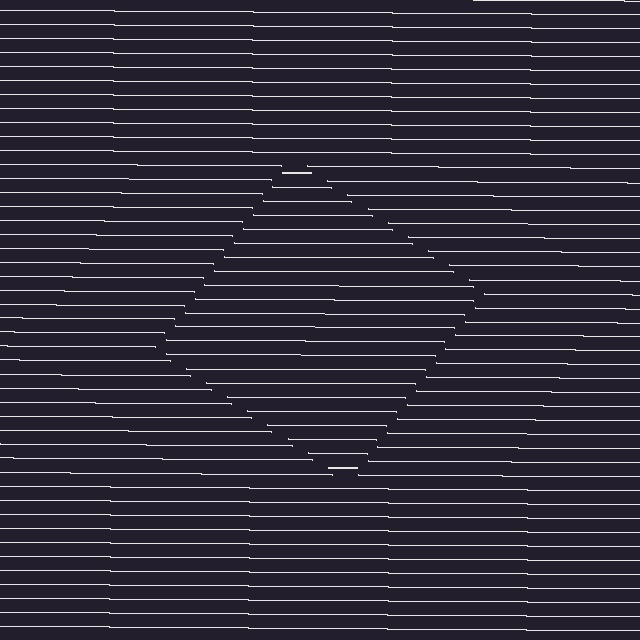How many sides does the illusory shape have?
4 sides — the line-ends trace a square.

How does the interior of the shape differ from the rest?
The interior of the shape contains the same grating, shifted by half a period — the contour is defined by the phase discontinuity where line-ends from the inner and outer gratings abut.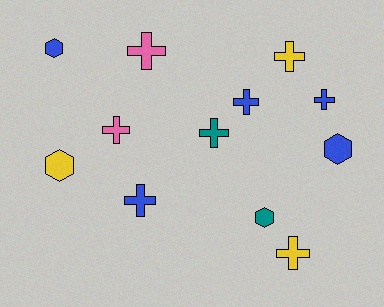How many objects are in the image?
There are 12 objects.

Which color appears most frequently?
Blue, with 5 objects.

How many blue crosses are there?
There are 3 blue crosses.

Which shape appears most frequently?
Cross, with 8 objects.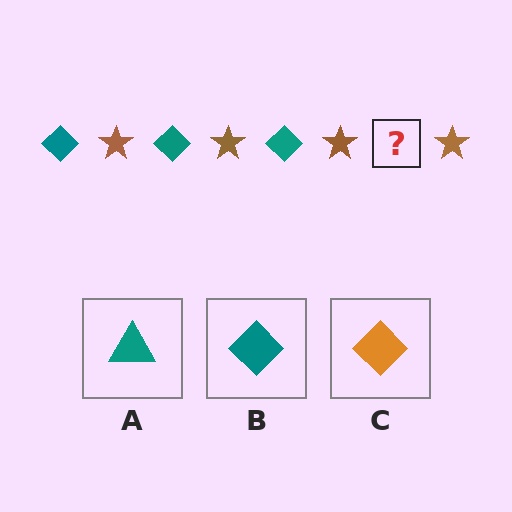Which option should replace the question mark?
Option B.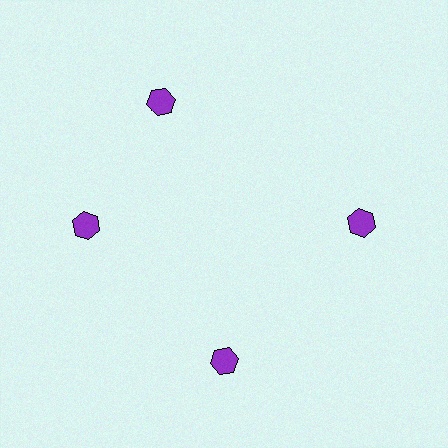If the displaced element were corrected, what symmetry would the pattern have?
It would have 4-fold rotational symmetry — the pattern would map onto itself every 90 degrees.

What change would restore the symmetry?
The symmetry would be restored by rotating it back into even spacing with its neighbors so that all 4 hexagons sit at equal angles and equal distance from the center.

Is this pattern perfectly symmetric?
No. The 4 purple hexagons are arranged in a ring, but one element near the 12 o'clock position is rotated out of alignment along the ring, breaking the 4-fold rotational symmetry.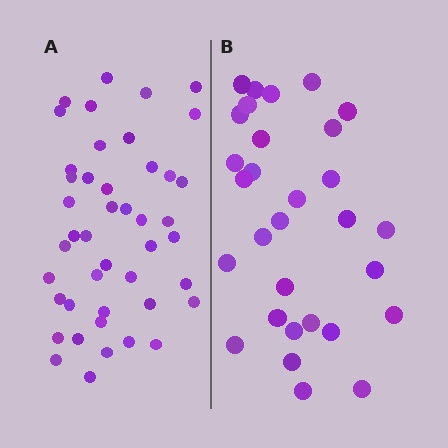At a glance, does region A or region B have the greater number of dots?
Region A (the left region) has more dots.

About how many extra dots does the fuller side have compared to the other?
Region A has approximately 15 more dots than region B.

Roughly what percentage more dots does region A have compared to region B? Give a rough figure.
About 45% more.